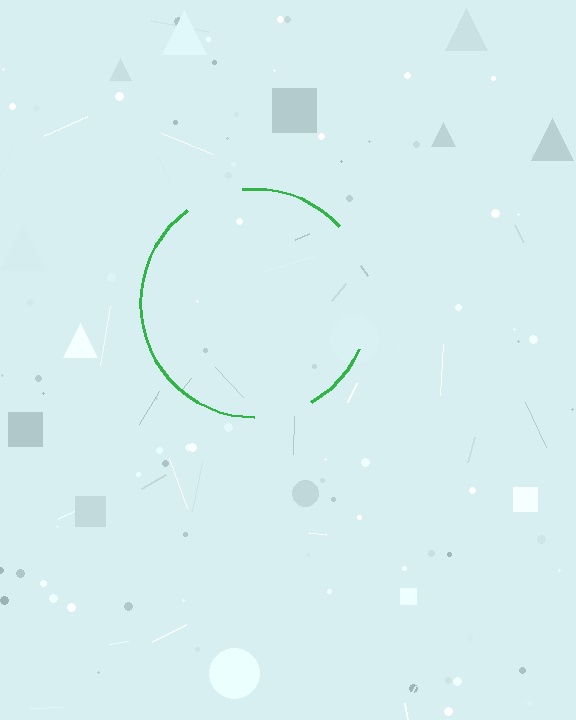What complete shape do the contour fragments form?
The contour fragments form a circle.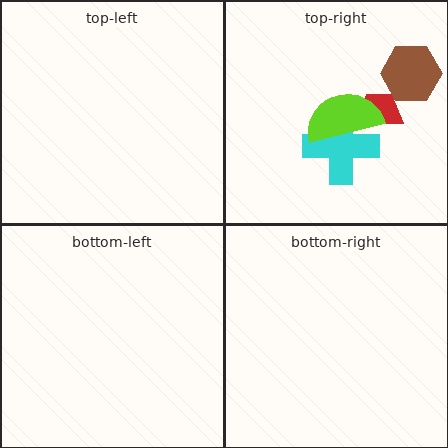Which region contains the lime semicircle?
The top-right region.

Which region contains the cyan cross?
The top-right region.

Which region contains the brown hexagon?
The top-right region.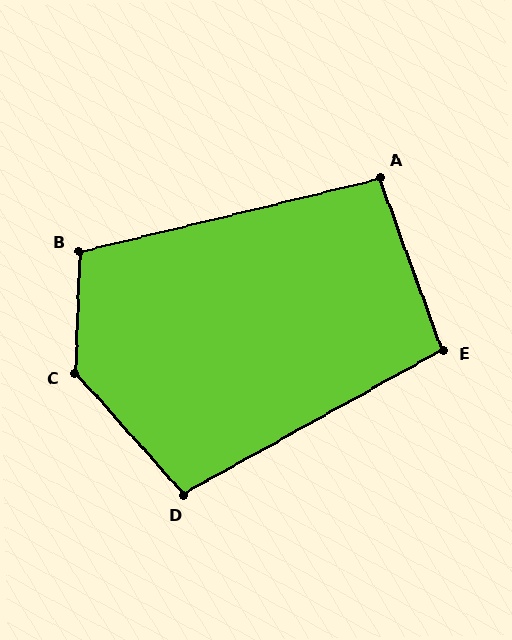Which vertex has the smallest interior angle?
A, at approximately 96 degrees.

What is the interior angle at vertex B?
Approximately 106 degrees (obtuse).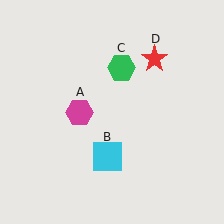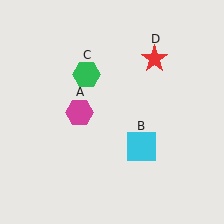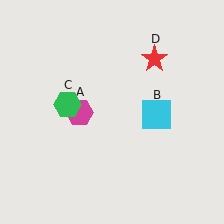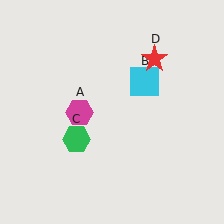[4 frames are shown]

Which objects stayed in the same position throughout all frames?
Magenta hexagon (object A) and red star (object D) remained stationary.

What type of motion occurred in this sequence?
The cyan square (object B), green hexagon (object C) rotated counterclockwise around the center of the scene.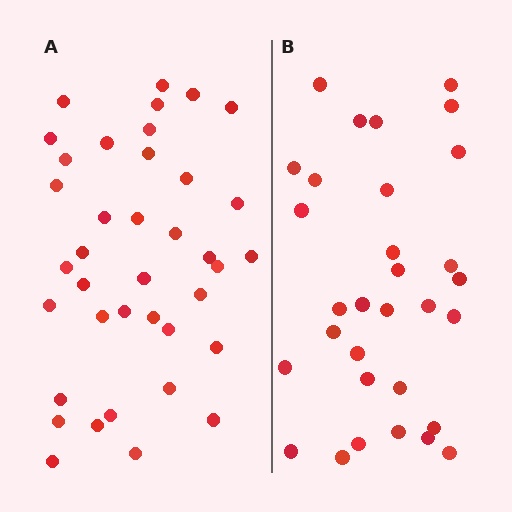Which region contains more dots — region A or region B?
Region A (the left region) has more dots.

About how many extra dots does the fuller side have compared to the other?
Region A has roughly 8 or so more dots than region B.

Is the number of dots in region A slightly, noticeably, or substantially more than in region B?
Region A has only slightly more — the two regions are fairly close. The ratio is roughly 1.2 to 1.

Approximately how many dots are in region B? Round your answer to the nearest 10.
About 30 dots. (The exact count is 31, which rounds to 30.)